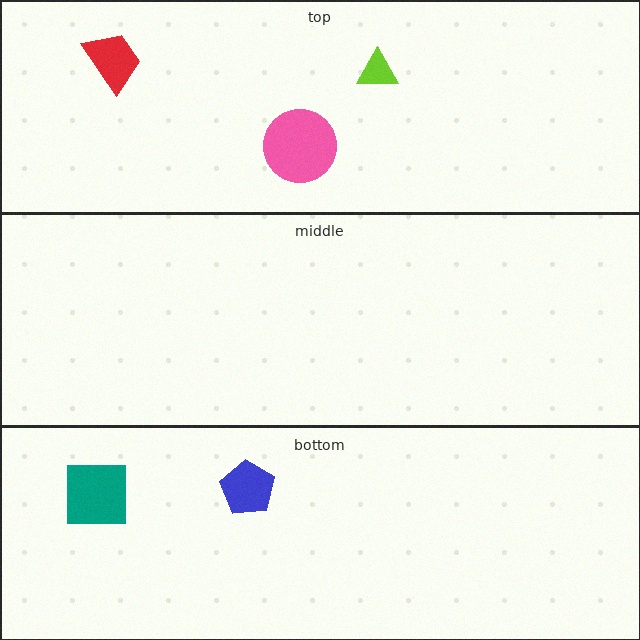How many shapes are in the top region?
3.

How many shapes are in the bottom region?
2.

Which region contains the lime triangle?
The top region.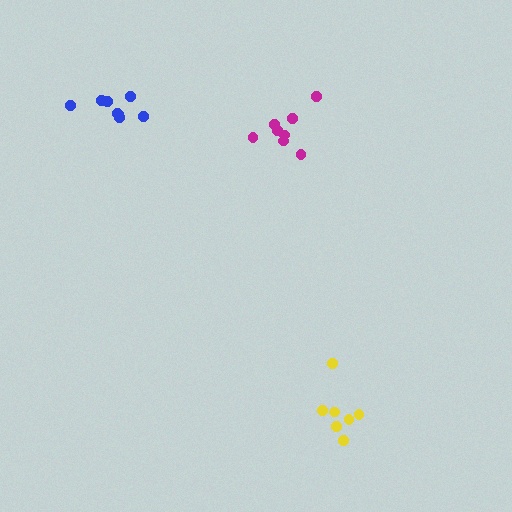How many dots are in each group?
Group 1: 8 dots, Group 2: 8 dots, Group 3: 7 dots (23 total).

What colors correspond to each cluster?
The clusters are colored: blue, magenta, yellow.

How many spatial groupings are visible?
There are 3 spatial groupings.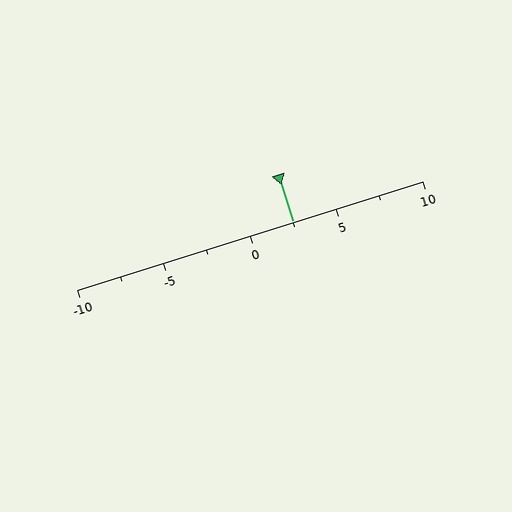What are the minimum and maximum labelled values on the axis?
The axis runs from -10 to 10.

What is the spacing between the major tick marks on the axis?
The major ticks are spaced 5 apart.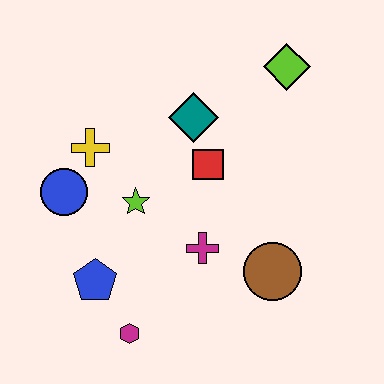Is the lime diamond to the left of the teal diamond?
No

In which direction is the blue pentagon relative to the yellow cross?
The blue pentagon is below the yellow cross.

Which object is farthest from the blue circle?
The lime diamond is farthest from the blue circle.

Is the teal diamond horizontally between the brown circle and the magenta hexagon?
Yes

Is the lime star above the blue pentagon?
Yes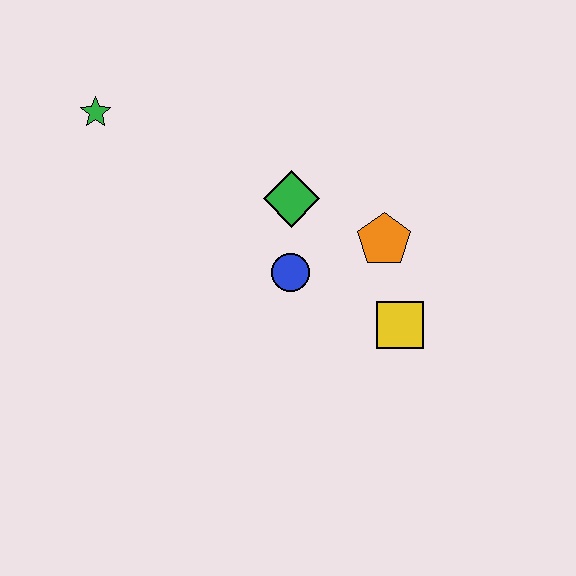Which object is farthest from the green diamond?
The green star is farthest from the green diamond.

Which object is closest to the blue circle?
The green diamond is closest to the blue circle.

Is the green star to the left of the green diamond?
Yes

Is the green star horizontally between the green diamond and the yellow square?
No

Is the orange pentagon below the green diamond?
Yes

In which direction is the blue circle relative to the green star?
The blue circle is to the right of the green star.